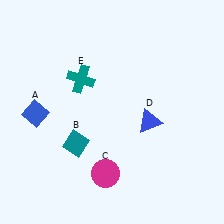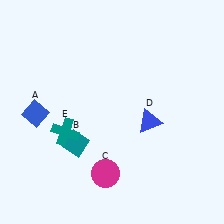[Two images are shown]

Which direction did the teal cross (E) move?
The teal cross (E) moved down.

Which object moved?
The teal cross (E) moved down.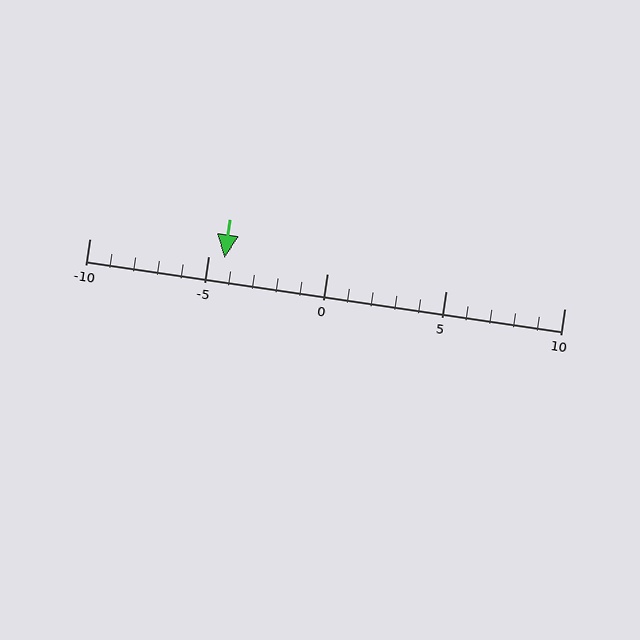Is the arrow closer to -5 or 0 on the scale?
The arrow is closer to -5.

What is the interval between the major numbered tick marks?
The major tick marks are spaced 5 units apart.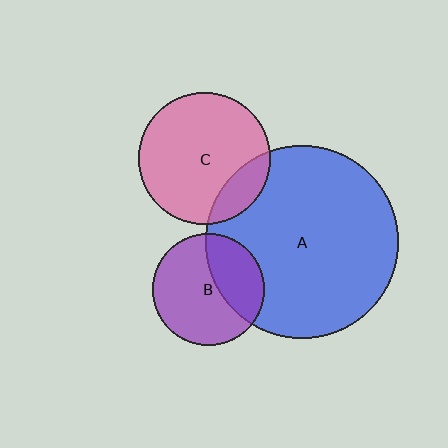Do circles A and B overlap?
Yes.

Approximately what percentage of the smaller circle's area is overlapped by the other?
Approximately 35%.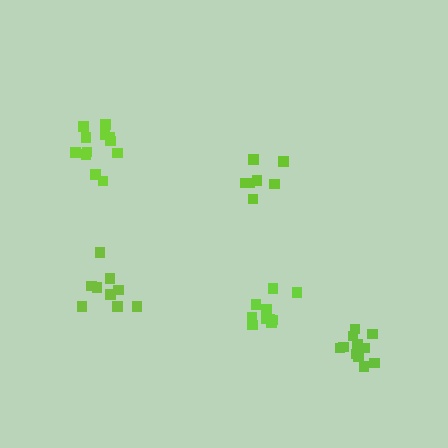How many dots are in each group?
Group 1: 11 dots, Group 2: 7 dots, Group 3: 9 dots, Group 4: 10 dots, Group 5: 12 dots (49 total).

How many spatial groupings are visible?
There are 5 spatial groupings.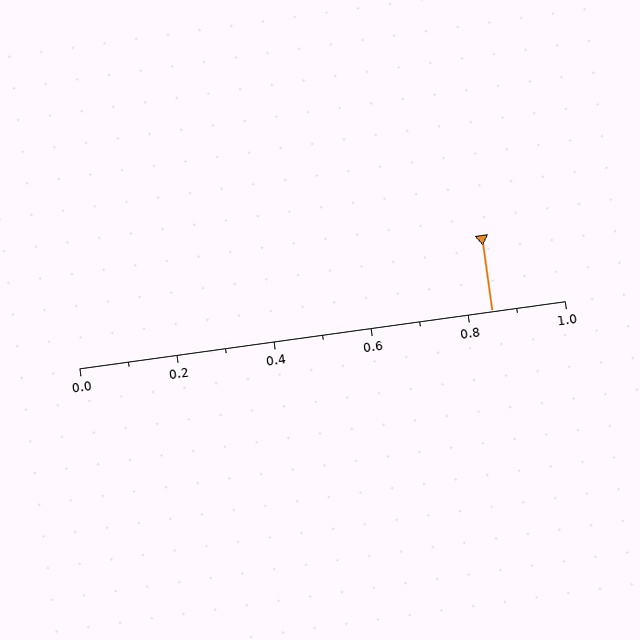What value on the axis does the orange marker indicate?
The marker indicates approximately 0.85.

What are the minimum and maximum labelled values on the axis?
The axis runs from 0.0 to 1.0.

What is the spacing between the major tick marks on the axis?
The major ticks are spaced 0.2 apart.